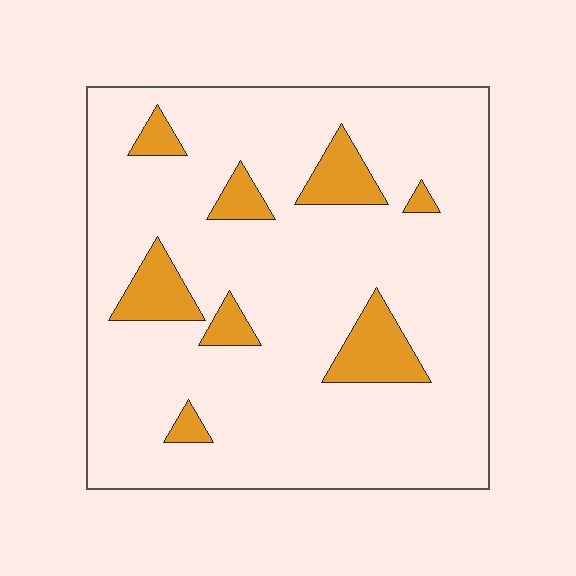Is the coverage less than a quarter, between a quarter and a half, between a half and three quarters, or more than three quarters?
Less than a quarter.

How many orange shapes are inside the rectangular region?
8.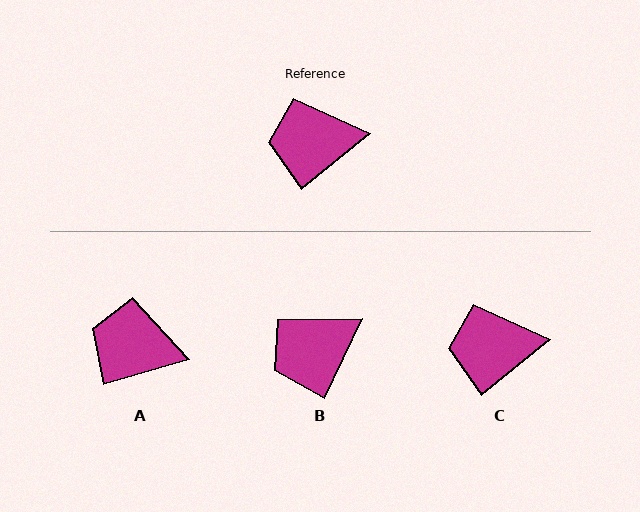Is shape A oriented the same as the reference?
No, it is off by about 23 degrees.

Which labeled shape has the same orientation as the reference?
C.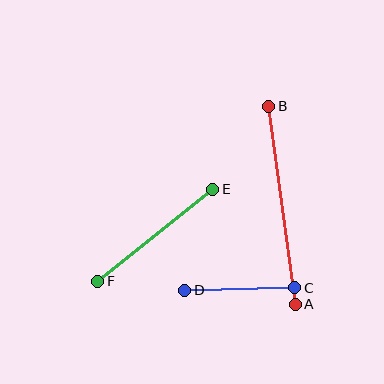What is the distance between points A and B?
The distance is approximately 199 pixels.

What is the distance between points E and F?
The distance is approximately 147 pixels.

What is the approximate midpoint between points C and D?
The midpoint is at approximately (240, 289) pixels.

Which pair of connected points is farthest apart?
Points A and B are farthest apart.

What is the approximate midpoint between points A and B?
The midpoint is at approximately (282, 205) pixels.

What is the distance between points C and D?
The distance is approximately 110 pixels.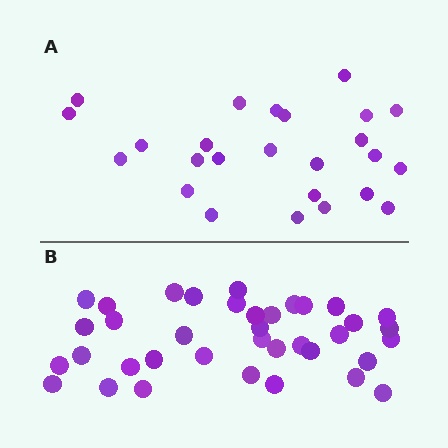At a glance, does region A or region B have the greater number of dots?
Region B (the bottom region) has more dots.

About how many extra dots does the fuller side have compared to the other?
Region B has roughly 12 or so more dots than region A.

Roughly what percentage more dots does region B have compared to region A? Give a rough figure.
About 50% more.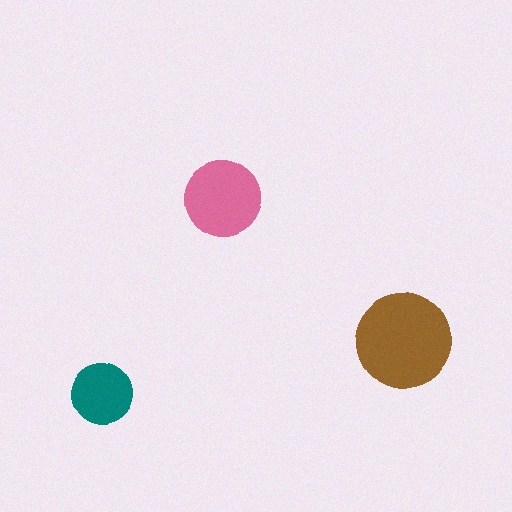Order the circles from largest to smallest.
the brown one, the pink one, the teal one.